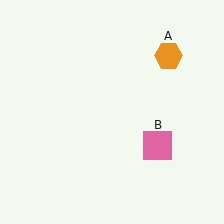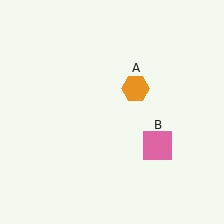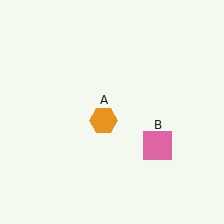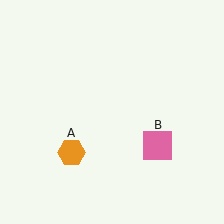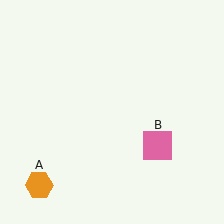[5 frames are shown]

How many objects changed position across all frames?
1 object changed position: orange hexagon (object A).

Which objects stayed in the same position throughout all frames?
Pink square (object B) remained stationary.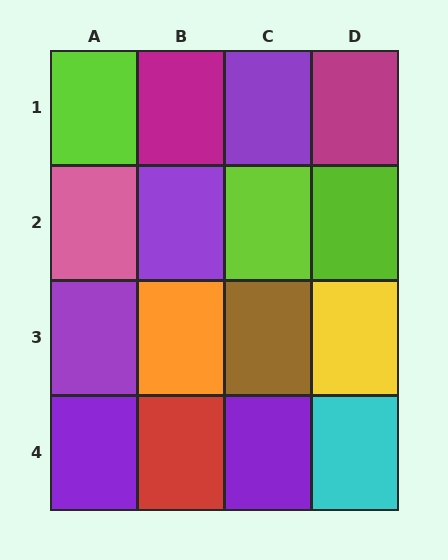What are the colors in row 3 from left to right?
Purple, orange, brown, yellow.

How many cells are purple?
5 cells are purple.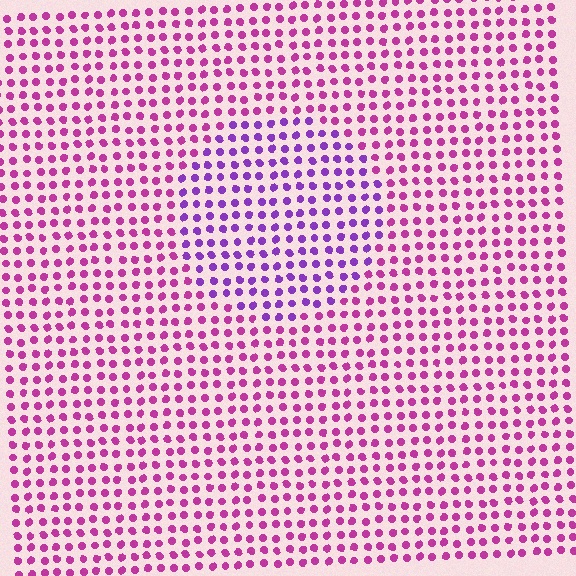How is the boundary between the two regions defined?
The boundary is defined purely by a slight shift in hue (about 37 degrees). Spacing, size, and orientation are identical on both sides.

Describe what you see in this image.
The image is filled with small magenta elements in a uniform arrangement. A circle-shaped region is visible where the elements are tinted to a slightly different hue, forming a subtle color boundary.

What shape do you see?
I see a circle.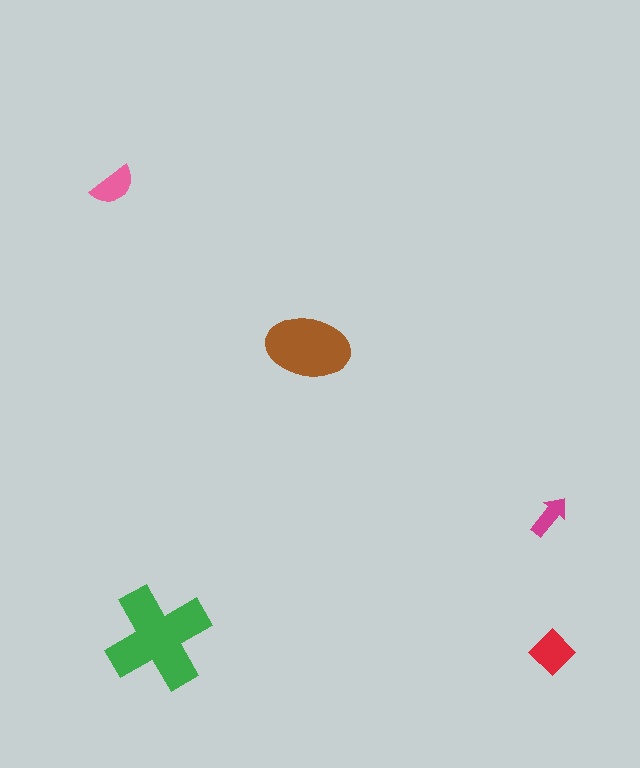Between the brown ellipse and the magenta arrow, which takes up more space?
The brown ellipse.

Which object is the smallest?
The magenta arrow.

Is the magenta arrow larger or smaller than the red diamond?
Smaller.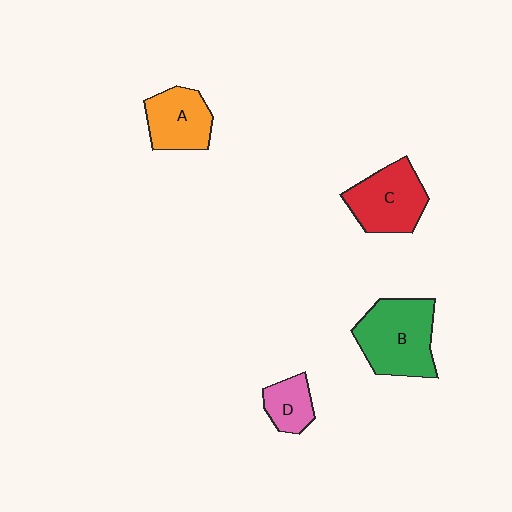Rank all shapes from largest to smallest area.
From largest to smallest: B (green), C (red), A (orange), D (pink).